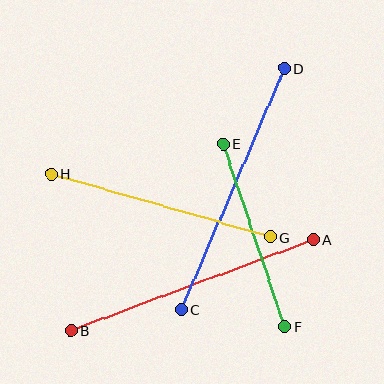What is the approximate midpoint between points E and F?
The midpoint is at approximately (254, 235) pixels.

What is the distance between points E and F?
The distance is approximately 193 pixels.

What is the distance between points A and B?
The distance is approximately 259 pixels.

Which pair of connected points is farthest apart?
Points C and D are farthest apart.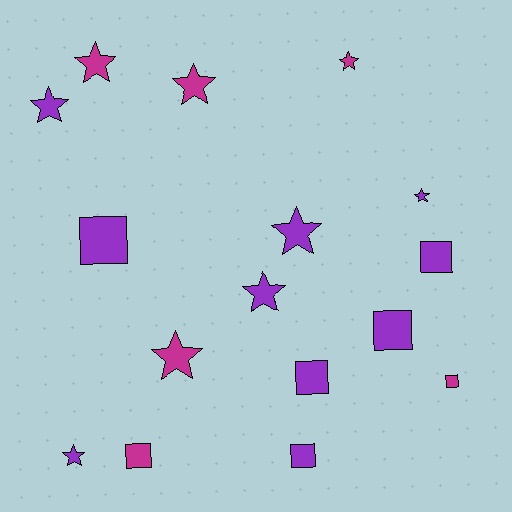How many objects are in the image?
There are 16 objects.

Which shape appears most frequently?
Star, with 9 objects.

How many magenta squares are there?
There are 2 magenta squares.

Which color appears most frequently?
Purple, with 10 objects.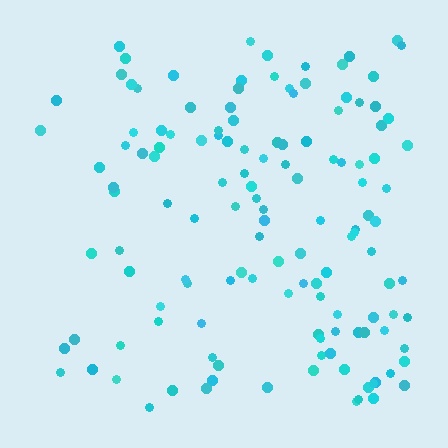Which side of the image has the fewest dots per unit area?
The left.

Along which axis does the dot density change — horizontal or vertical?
Horizontal.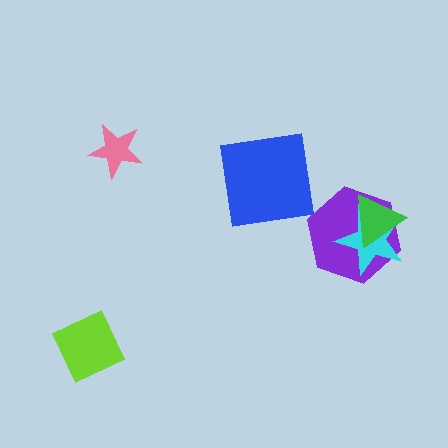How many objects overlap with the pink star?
0 objects overlap with the pink star.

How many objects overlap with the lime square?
0 objects overlap with the lime square.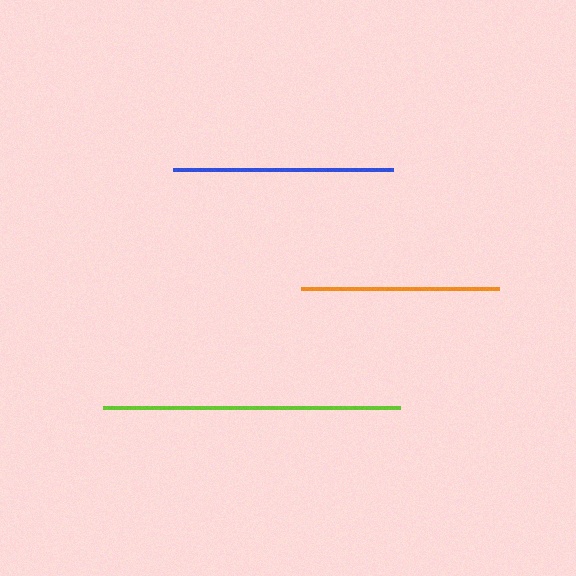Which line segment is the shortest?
The orange line is the shortest at approximately 199 pixels.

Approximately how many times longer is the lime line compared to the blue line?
The lime line is approximately 1.4 times the length of the blue line.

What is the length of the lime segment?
The lime segment is approximately 297 pixels long.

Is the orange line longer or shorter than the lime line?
The lime line is longer than the orange line.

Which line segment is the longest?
The lime line is the longest at approximately 297 pixels.